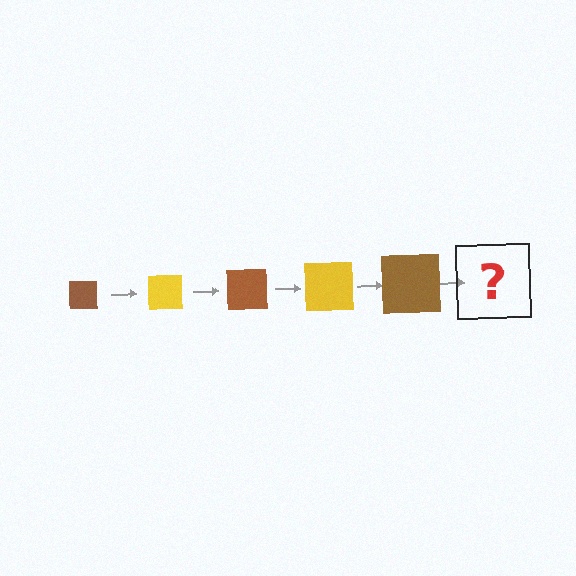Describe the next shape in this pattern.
It should be a yellow square, larger than the previous one.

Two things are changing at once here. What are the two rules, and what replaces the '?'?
The two rules are that the square grows larger each step and the color cycles through brown and yellow. The '?' should be a yellow square, larger than the previous one.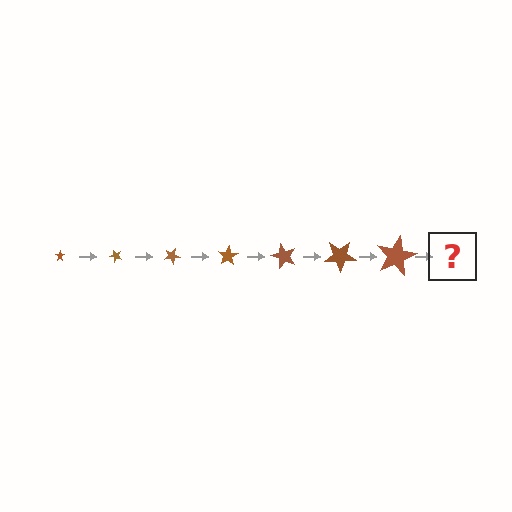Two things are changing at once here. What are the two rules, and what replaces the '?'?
The two rules are that the star grows larger each step and it rotates 50 degrees each step. The '?' should be a star, larger than the previous one and rotated 350 degrees from the start.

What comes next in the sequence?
The next element should be a star, larger than the previous one and rotated 350 degrees from the start.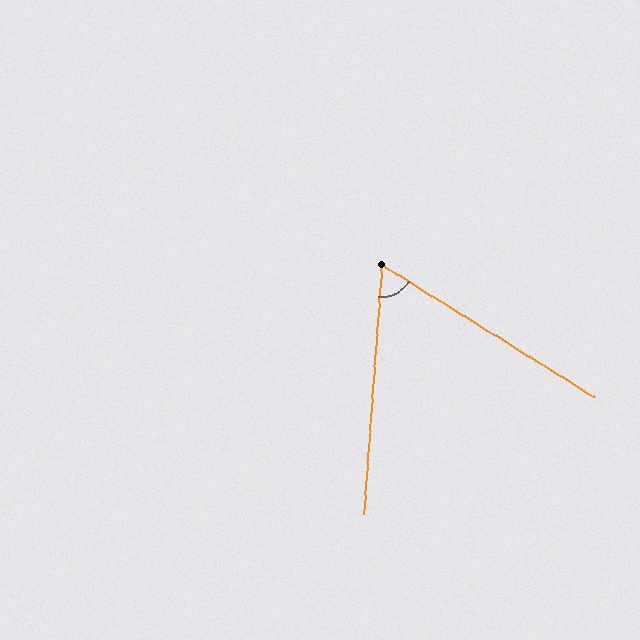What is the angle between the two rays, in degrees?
Approximately 62 degrees.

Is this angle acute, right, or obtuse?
It is acute.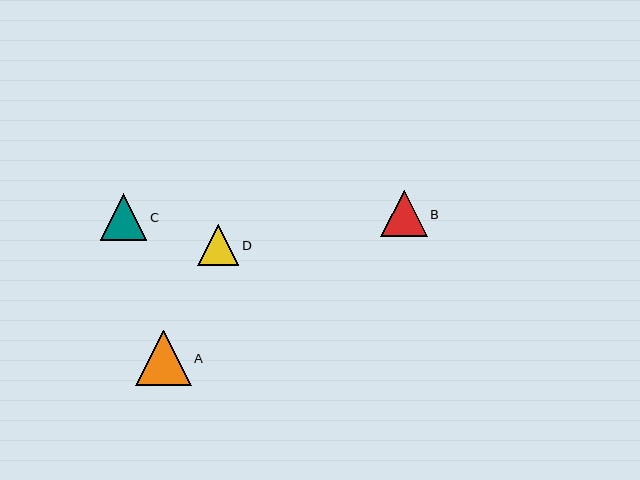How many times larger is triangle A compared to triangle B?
Triangle A is approximately 1.2 times the size of triangle B.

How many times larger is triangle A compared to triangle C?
Triangle A is approximately 1.2 times the size of triangle C.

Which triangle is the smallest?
Triangle D is the smallest with a size of approximately 41 pixels.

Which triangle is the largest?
Triangle A is the largest with a size of approximately 55 pixels.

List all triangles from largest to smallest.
From largest to smallest: A, C, B, D.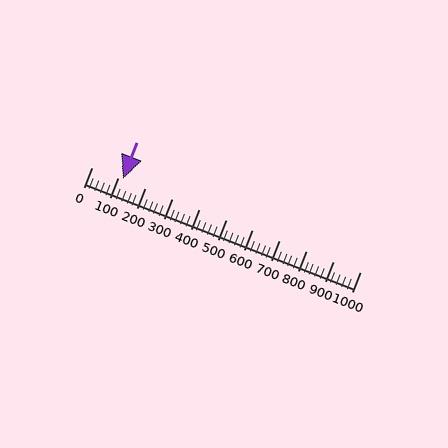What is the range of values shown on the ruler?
The ruler shows values from 0 to 1000.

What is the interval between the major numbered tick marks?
The major tick marks are spaced 100 units apart.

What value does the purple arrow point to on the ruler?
The purple arrow points to approximately 116.